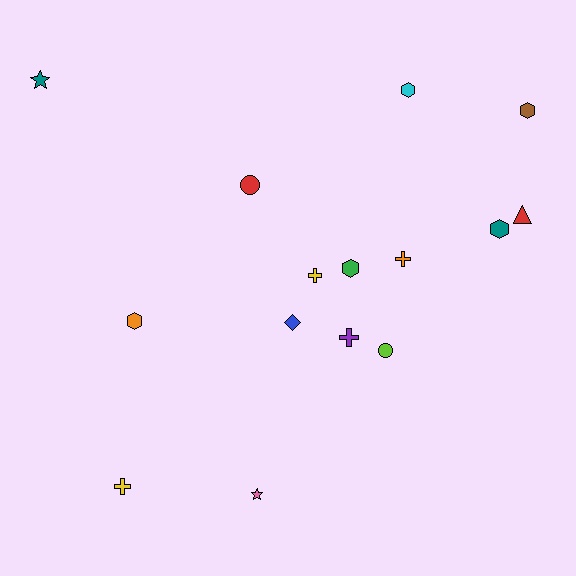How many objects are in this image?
There are 15 objects.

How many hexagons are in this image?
There are 5 hexagons.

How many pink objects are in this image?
There is 1 pink object.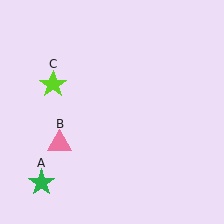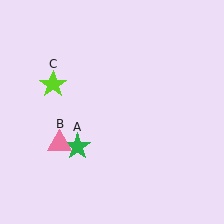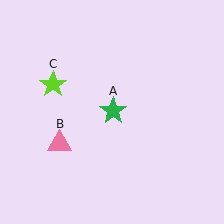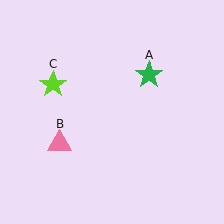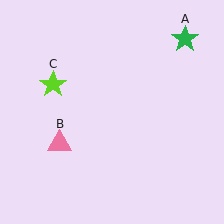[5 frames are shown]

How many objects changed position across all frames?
1 object changed position: green star (object A).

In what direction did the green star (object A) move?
The green star (object A) moved up and to the right.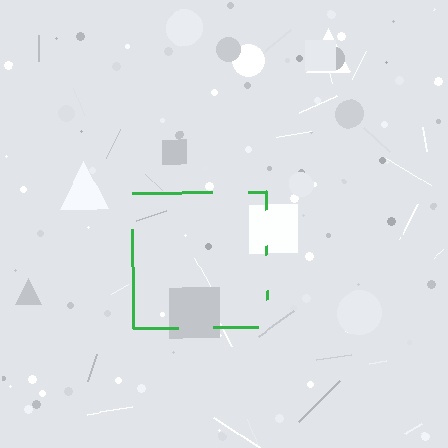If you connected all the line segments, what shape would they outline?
They would outline a square.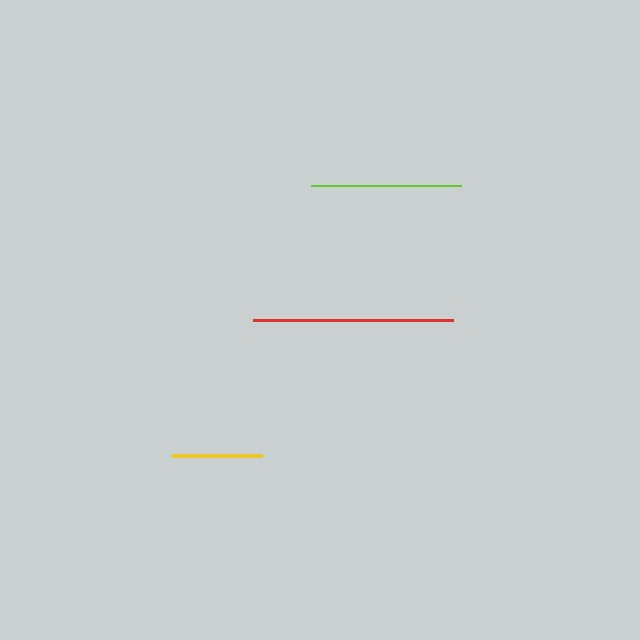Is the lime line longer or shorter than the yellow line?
The lime line is longer than the yellow line.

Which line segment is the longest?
The red line is the longest at approximately 200 pixels.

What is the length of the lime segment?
The lime segment is approximately 150 pixels long.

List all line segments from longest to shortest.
From longest to shortest: red, lime, yellow.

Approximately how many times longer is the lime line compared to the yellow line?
The lime line is approximately 1.7 times the length of the yellow line.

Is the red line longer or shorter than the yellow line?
The red line is longer than the yellow line.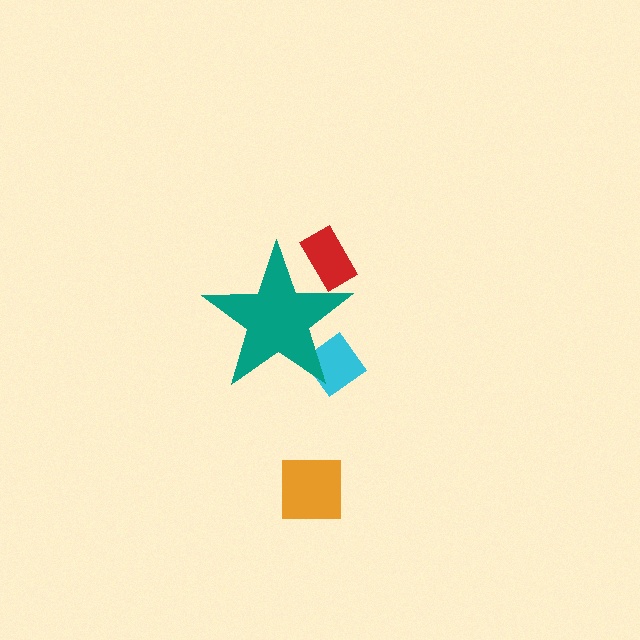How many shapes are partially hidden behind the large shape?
2 shapes are partially hidden.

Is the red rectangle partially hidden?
Yes, the red rectangle is partially hidden behind the teal star.